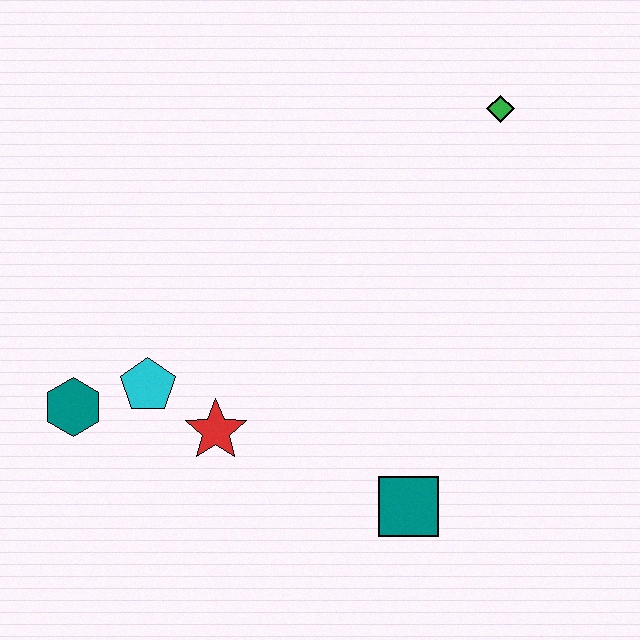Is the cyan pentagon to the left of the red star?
Yes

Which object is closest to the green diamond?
The teal square is closest to the green diamond.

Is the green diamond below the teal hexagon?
No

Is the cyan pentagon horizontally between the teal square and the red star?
No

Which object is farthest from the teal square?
The green diamond is farthest from the teal square.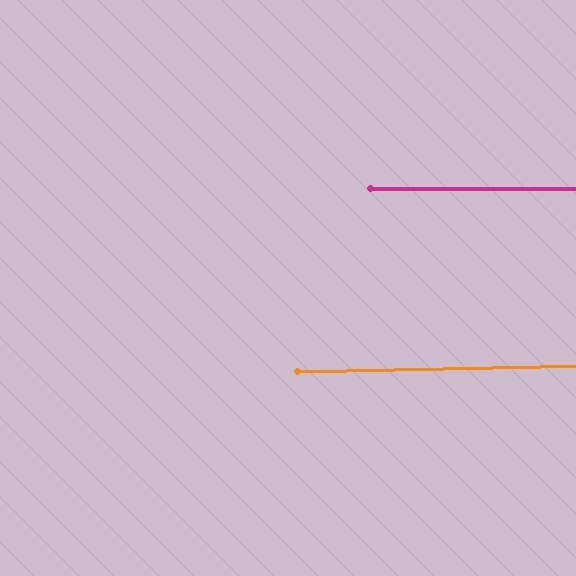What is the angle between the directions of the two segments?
Approximately 1 degree.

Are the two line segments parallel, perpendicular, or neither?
Parallel — their directions differ by only 1.2°.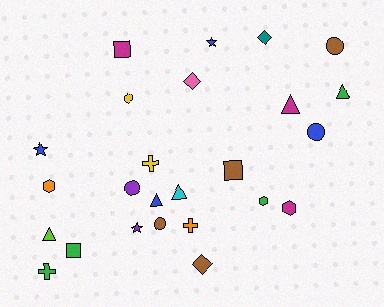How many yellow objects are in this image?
There are 2 yellow objects.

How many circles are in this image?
There are 4 circles.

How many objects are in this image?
There are 25 objects.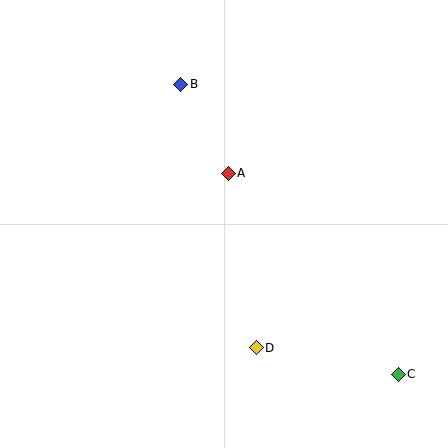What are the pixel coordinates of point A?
Point A is at (228, 173).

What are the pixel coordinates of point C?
Point C is at (398, 374).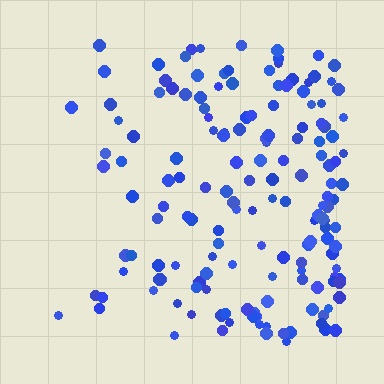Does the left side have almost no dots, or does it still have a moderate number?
Still a moderate number, just noticeably fewer than the right.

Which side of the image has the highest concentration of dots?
The right.